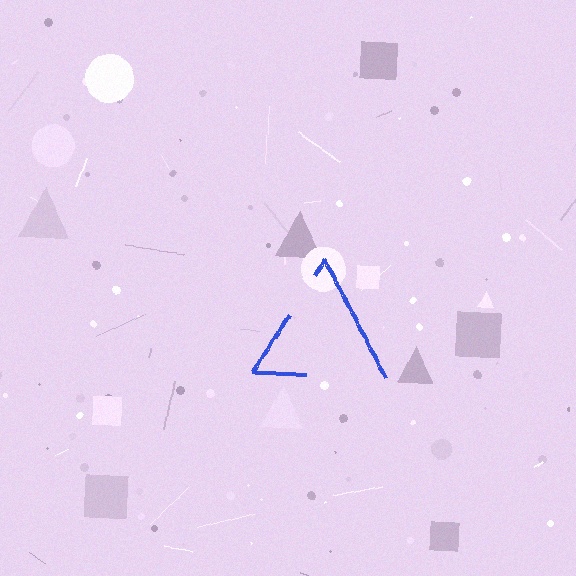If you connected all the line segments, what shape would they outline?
They would outline a triangle.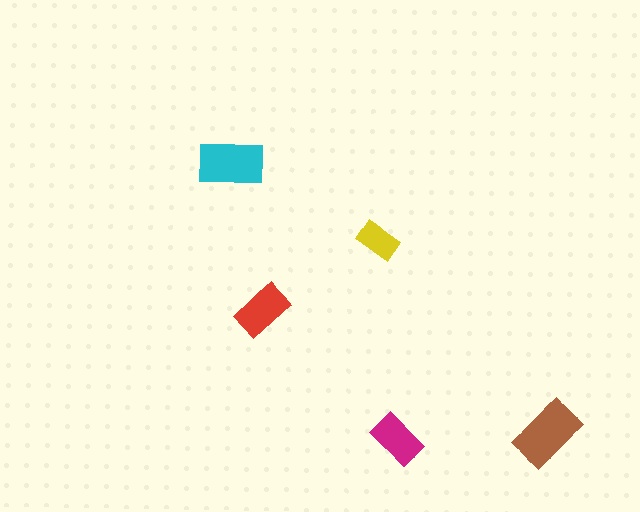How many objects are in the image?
There are 5 objects in the image.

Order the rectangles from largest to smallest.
the brown one, the cyan one, the red one, the magenta one, the yellow one.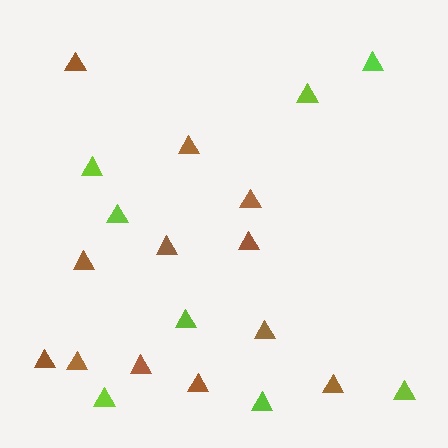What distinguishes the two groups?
There are 2 groups: one group of brown triangles (12) and one group of lime triangles (8).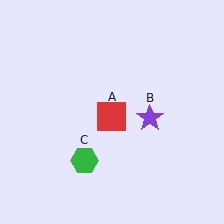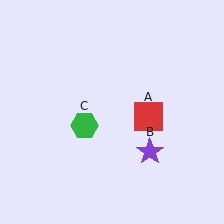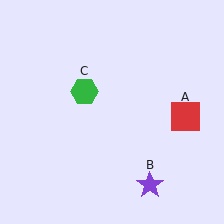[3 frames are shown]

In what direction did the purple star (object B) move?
The purple star (object B) moved down.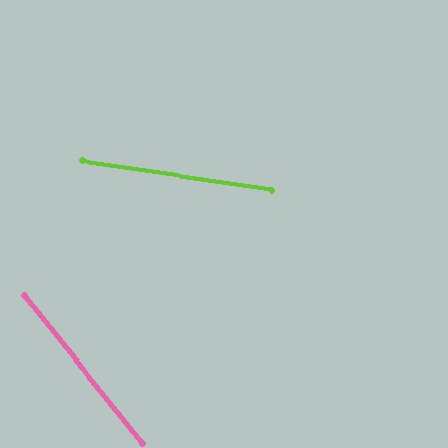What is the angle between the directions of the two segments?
Approximately 43 degrees.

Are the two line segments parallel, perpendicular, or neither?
Neither parallel nor perpendicular — they differ by about 43°.